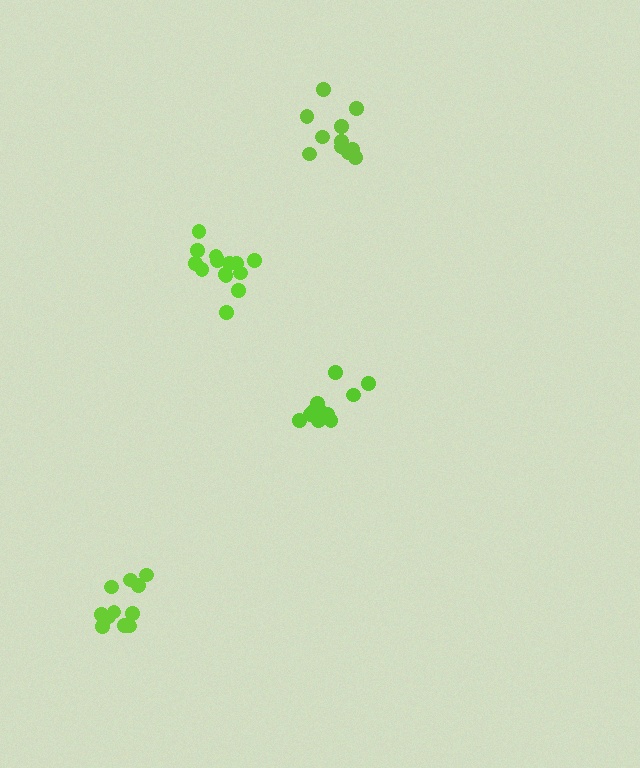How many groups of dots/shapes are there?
There are 4 groups.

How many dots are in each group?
Group 1: 11 dots, Group 2: 11 dots, Group 3: 11 dots, Group 4: 14 dots (47 total).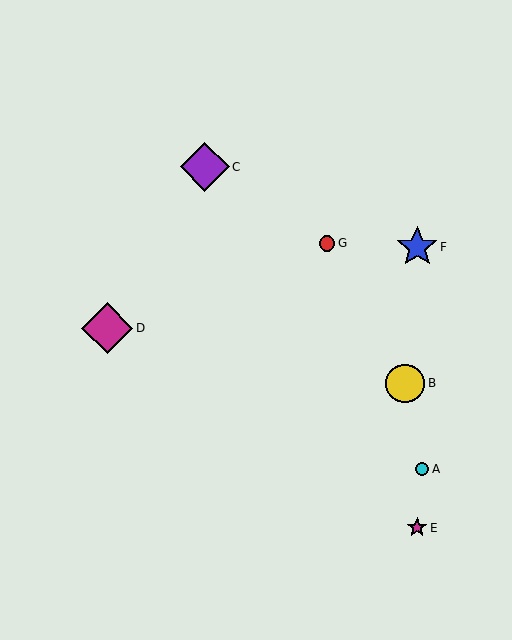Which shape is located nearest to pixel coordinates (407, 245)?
The blue star (labeled F) at (417, 247) is nearest to that location.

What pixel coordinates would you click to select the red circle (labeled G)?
Click at (327, 243) to select the red circle G.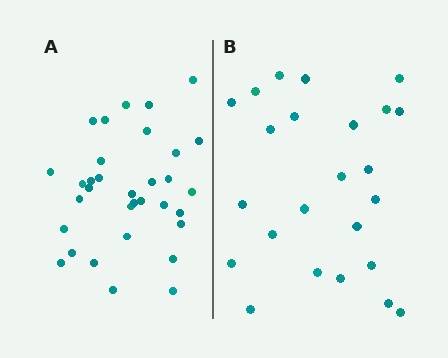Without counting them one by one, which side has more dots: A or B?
Region A (the left region) has more dots.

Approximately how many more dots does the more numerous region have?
Region A has roughly 8 or so more dots than region B.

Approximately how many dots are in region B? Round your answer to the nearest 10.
About 20 dots. (The exact count is 24, which rounds to 20.)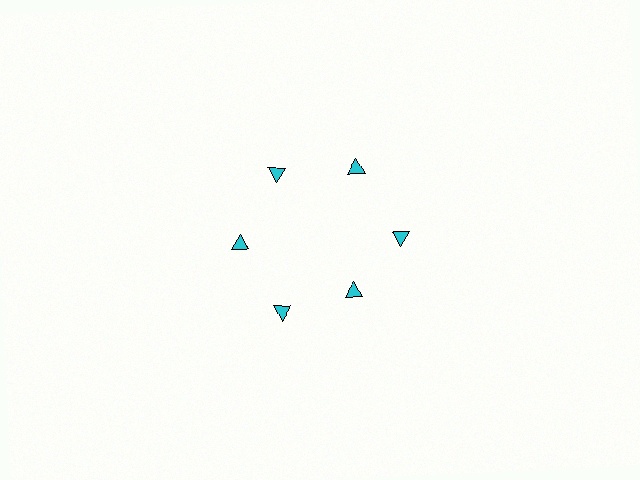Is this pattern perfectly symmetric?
No. The 6 cyan triangles are arranged in a ring, but one element near the 5 o'clock position is pulled inward toward the center, breaking the 6-fold rotational symmetry.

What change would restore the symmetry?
The symmetry would be restored by moving it outward, back onto the ring so that all 6 triangles sit at equal angles and equal distance from the center.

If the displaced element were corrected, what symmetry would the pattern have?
It would have 6-fold rotational symmetry — the pattern would map onto itself every 60 degrees.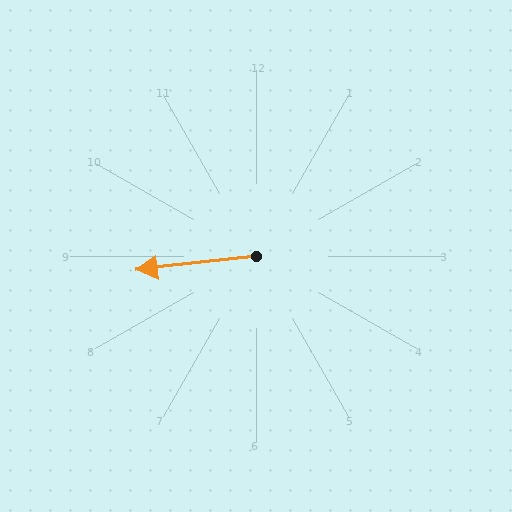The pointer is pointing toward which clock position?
Roughly 9 o'clock.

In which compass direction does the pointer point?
West.